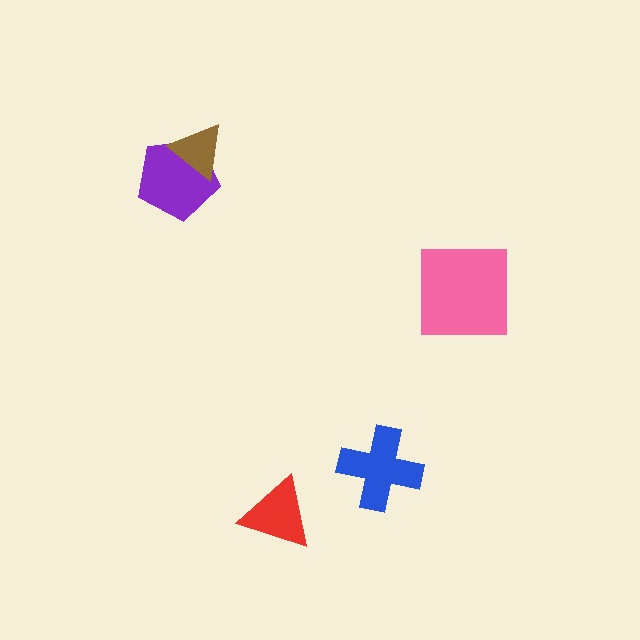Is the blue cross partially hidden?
No, no other shape covers it.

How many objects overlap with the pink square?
0 objects overlap with the pink square.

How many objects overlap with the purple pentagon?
1 object overlaps with the purple pentagon.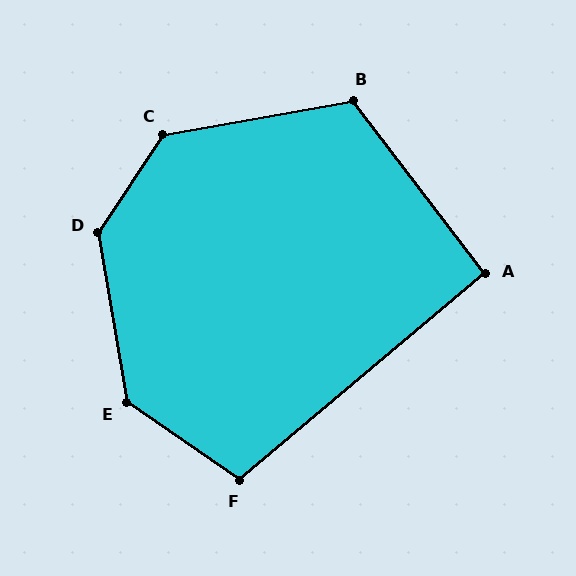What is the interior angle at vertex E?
Approximately 134 degrees (obtuse).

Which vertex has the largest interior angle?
D, at approximately 137 degrees.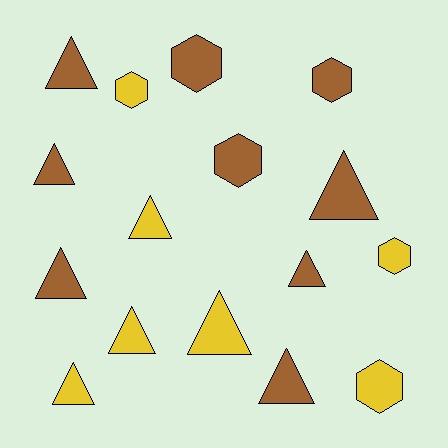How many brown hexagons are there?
There are 3 brown hexagons.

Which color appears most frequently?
Brown, with 9 objects.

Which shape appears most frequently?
Triangle, with 10 objects.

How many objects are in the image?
There are 16 objects.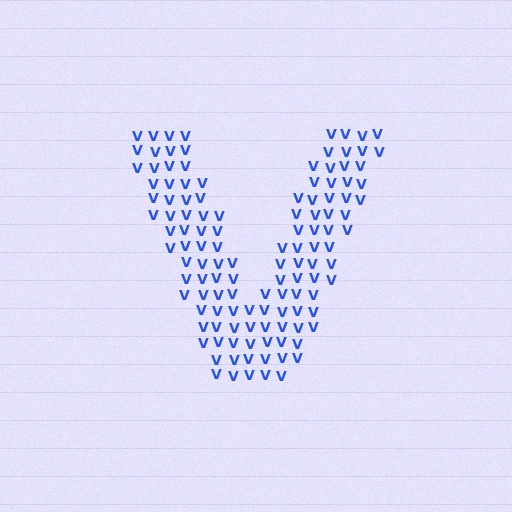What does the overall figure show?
The overall figure shows the letter V.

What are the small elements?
The small elements are letter V's.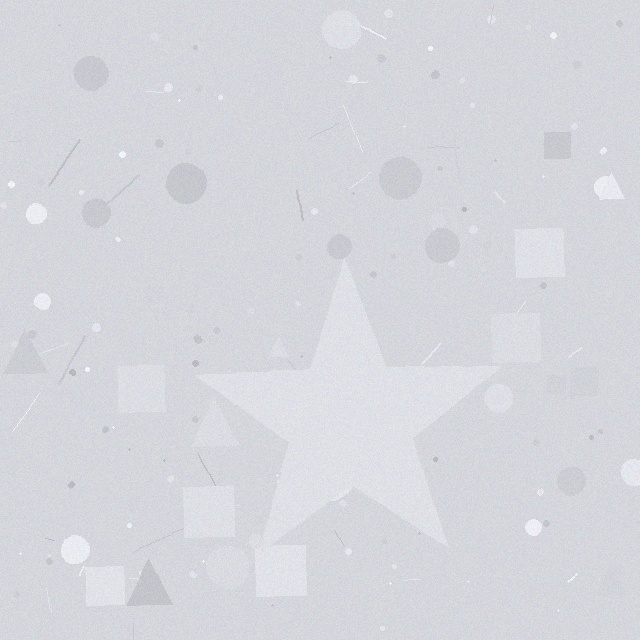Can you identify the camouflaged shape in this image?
The camouflaged shape is a star.